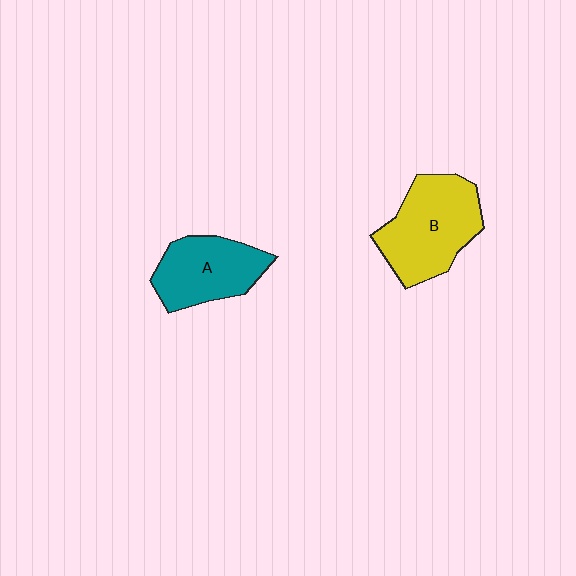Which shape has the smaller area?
Shape A (teal).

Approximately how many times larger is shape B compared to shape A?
Approximately 1.3 times.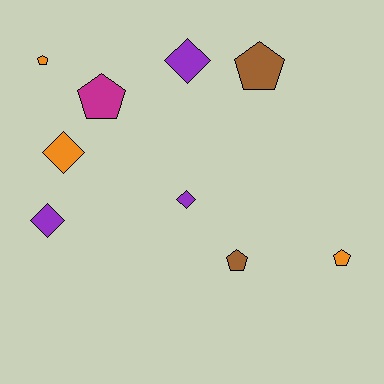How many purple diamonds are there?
There are 3 purple diamonds.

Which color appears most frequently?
Purple, with 3 objects.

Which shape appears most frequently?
Pentagon, with 5 objects.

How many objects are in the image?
There are 9 objects.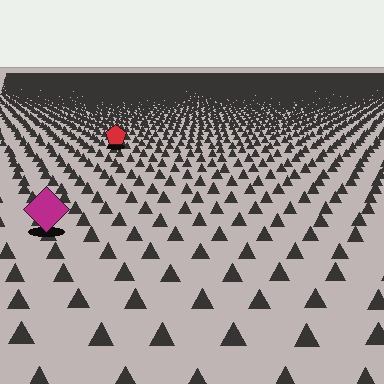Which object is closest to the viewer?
The magenta diamond is closest. The texture marks near it are larger and more spread out.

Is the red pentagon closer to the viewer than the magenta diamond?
No. The magenta diamond is closer — you can tell from the texture gradient: the ground texture is coarser near it.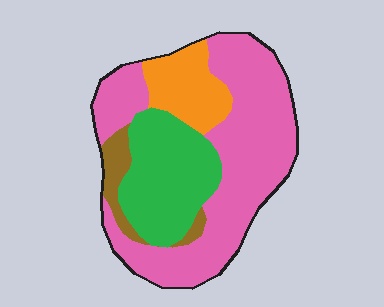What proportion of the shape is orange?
Orange takes up about one eighth (1/8) of the shape.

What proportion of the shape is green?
Green takes up about one quarter (1/4) of the shape.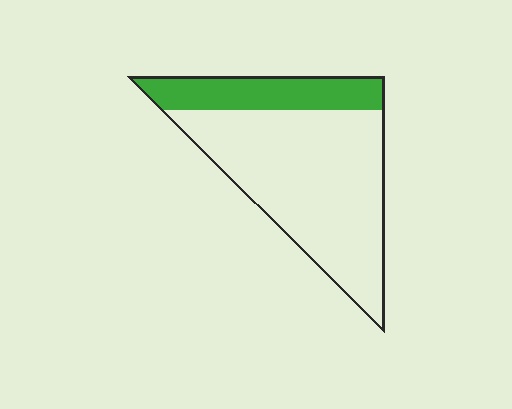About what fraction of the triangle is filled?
About one quarter (1/4).